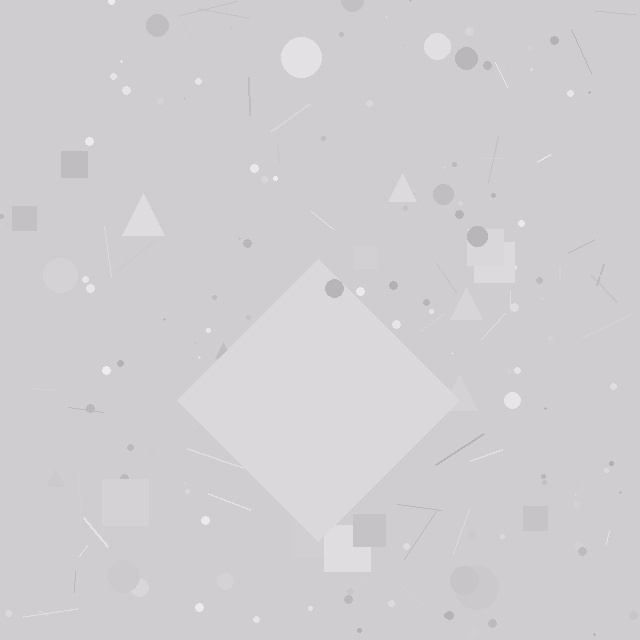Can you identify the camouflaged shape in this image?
The camouflaged shape is a diamond.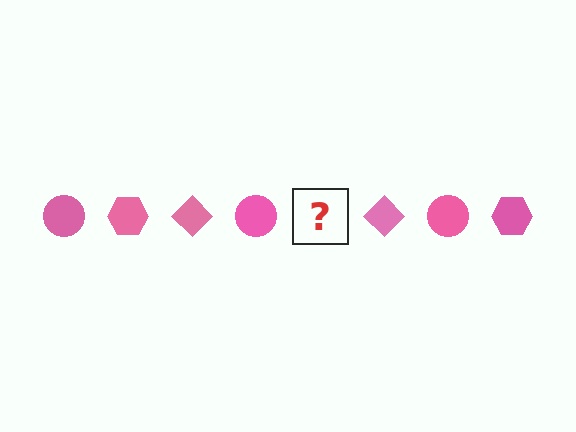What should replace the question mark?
The question mark should be replaced with a pink hexagon.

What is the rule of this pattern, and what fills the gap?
The rule is that the pattern cycles through circle, hexagon, diamond shapes in pink. The gap should be filled with a pink hexagon.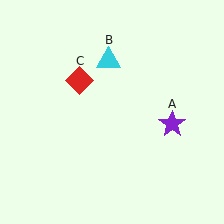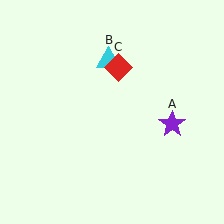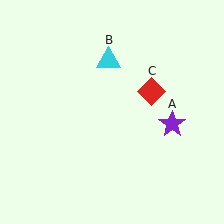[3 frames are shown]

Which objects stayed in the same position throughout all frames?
Purple star (object A) and cyan triangle (object B) remained stationary.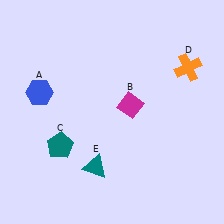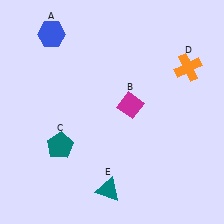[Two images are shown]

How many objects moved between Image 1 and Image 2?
2 objects moved between the two images.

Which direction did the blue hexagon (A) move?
The blue hexagon (A) moved up.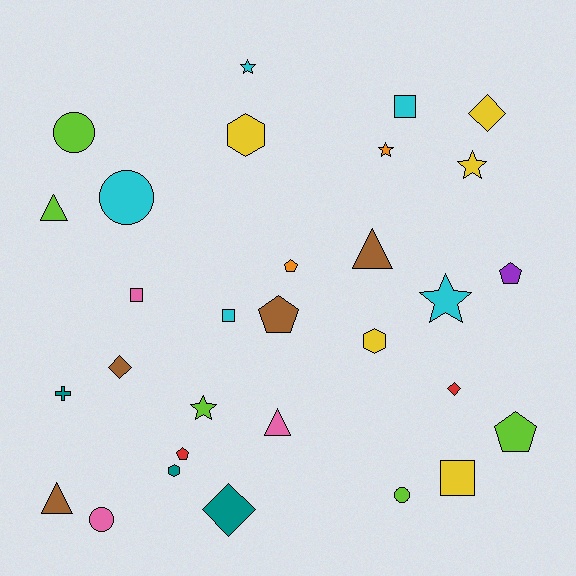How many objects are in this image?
There are 30 objects.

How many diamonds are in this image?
There are 4 diamonds.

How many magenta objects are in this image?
There are no magenta objects.